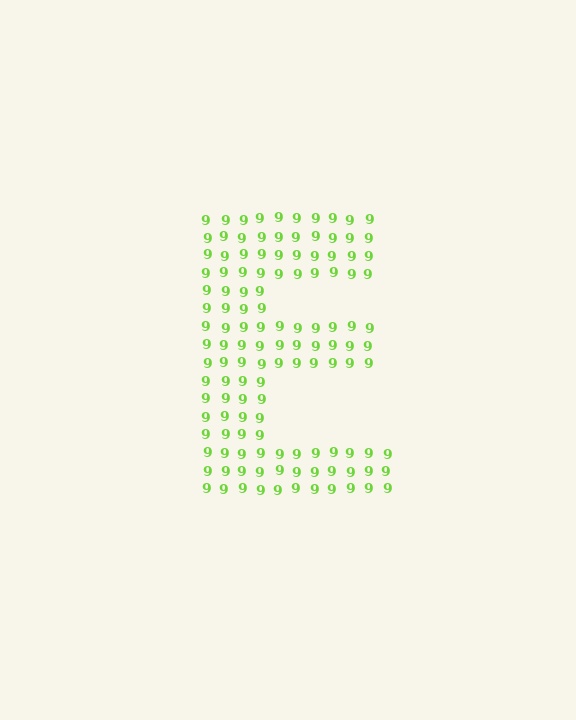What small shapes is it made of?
It is made of small digit 9's.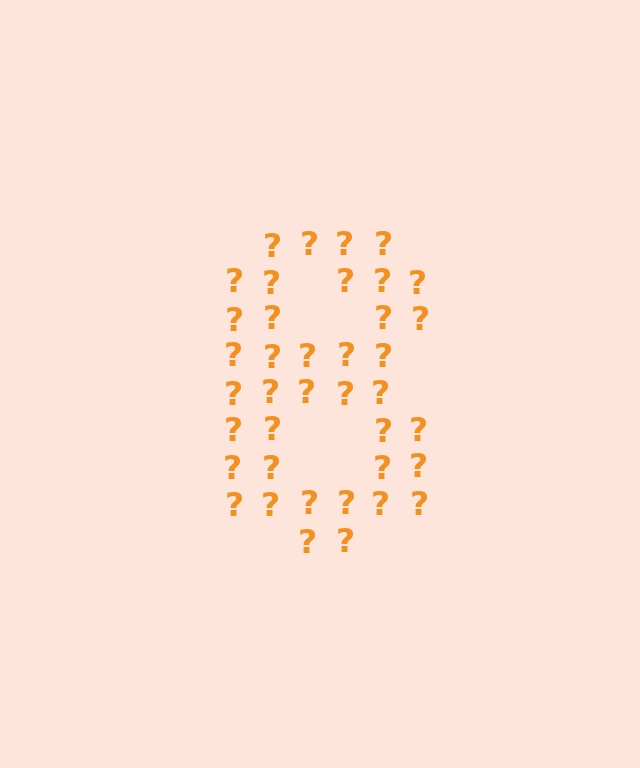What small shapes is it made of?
It is made of small question marks.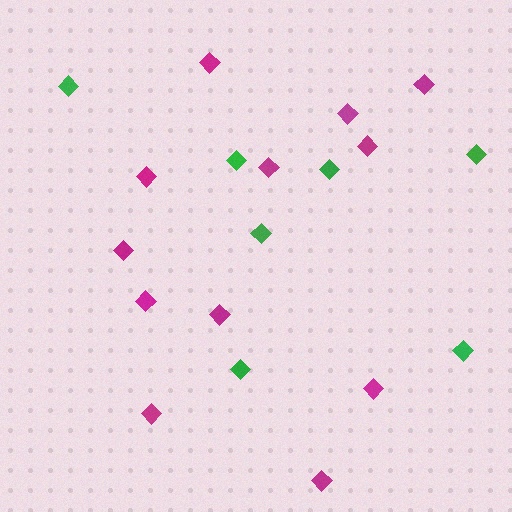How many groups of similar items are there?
There are 2 groups: one group of green diamonds (7) and one group of magenta diamonds (12).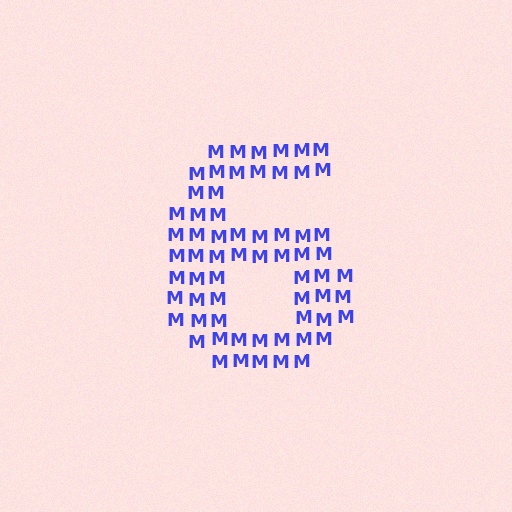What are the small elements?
The small elements are letter M's.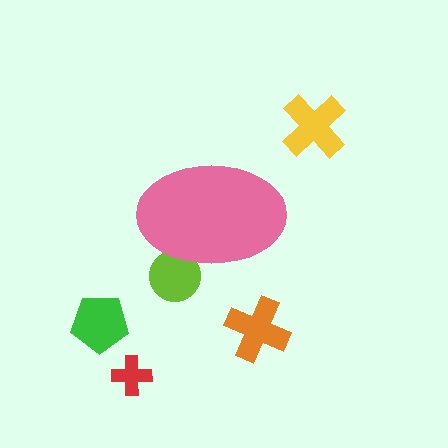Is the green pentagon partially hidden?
No, the green pentagon is fully visible.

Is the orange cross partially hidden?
No, the orange cross is fully visible.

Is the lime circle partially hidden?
Yes, the lime circle is partially hidden behind the pink ellipse.